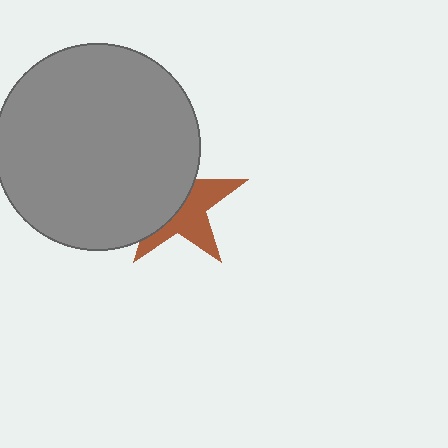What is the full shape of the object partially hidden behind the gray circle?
The partially hidden object is a brown star.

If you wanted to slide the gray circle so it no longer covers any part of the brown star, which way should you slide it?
Slide it left — that is the most direct way to separate the two shapes.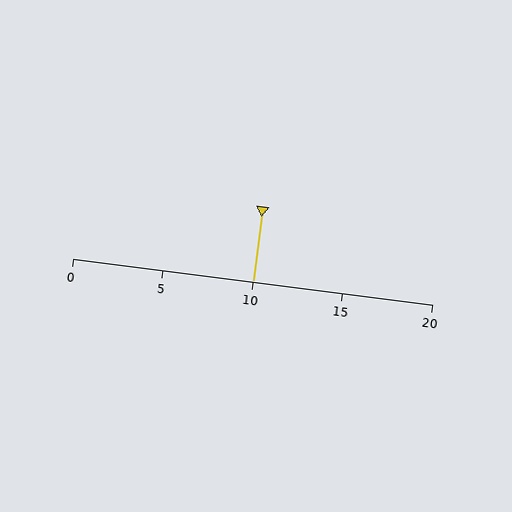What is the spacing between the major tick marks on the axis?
The major ticks are spaced 5 apart.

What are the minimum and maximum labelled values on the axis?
The axis runs from 0 to 20.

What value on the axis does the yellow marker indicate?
The marker indicates approximately 10.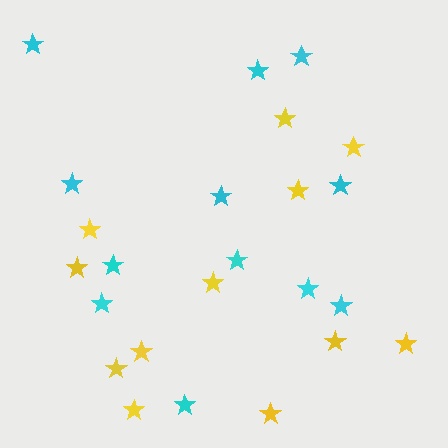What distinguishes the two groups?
There are 2 groups: one group of cyan stars (12) and one group of yellow stars (12).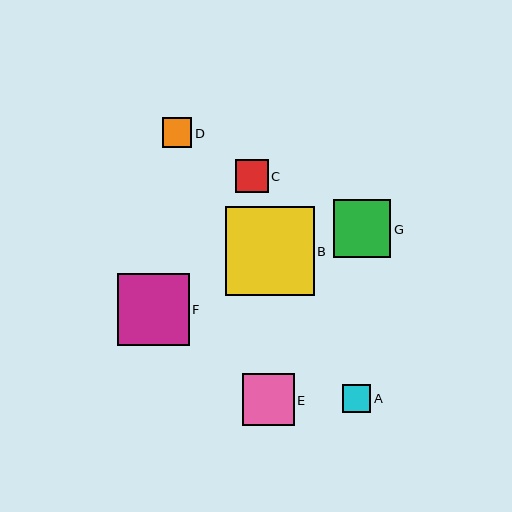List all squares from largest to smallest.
From largest to smallest: B, F, G, E, C, D, A.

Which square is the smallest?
Square A is the smallest with a size of approximately 28 pixels.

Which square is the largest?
Square B is the largest with a size of approximately 89 pixels.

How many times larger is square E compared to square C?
Square E is approximately 1.6 times the size of square C.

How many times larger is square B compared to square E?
Square B is approximately 1.7 times the size of square E.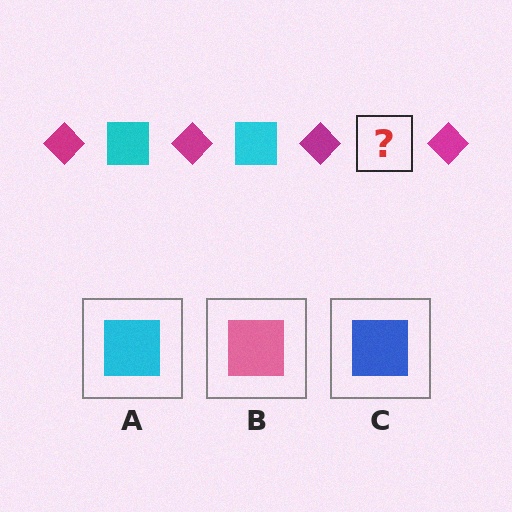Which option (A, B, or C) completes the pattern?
A.